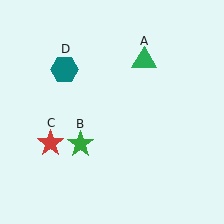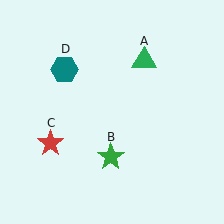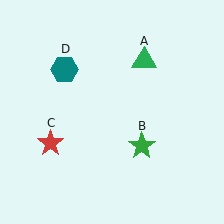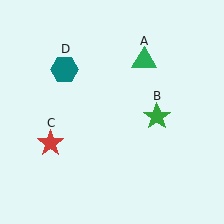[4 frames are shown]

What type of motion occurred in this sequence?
The green star (object B) rotated counterclockwise around the center of the scene.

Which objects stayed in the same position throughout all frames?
Green triangle (object A) and red star (object C) and teal hexagon (object D) remained stationary.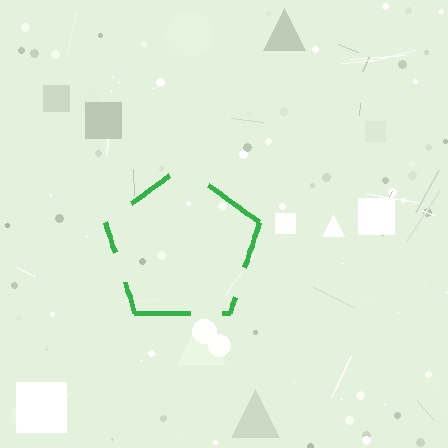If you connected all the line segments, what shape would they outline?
They would outline a pentagon.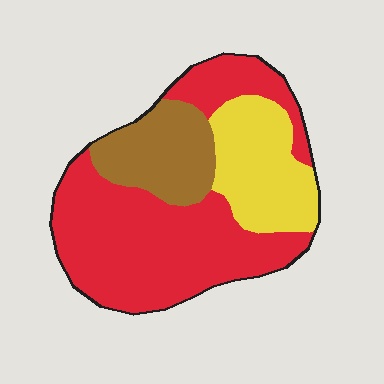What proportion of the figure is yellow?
Yellow takes up about one quarter (1/4) of the figure.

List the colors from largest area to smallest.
From largest to smallest: red, yellow, brown.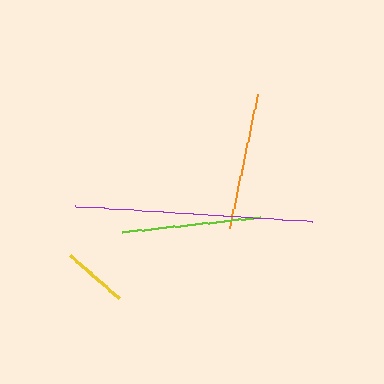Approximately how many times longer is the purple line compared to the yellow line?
The purple line is approximately 3.7 times the length of the yellow line.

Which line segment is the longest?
The purple line is the longest at approximately 238 pixels.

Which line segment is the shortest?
The yellow line is the shortest at approximately 65 pixels.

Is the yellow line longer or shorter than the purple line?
The purple line is longer than the yellow line.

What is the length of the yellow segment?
The yellow segment is approximately 65 pixels long.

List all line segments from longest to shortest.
From longest to shortest: purple, lime, orange, yellow.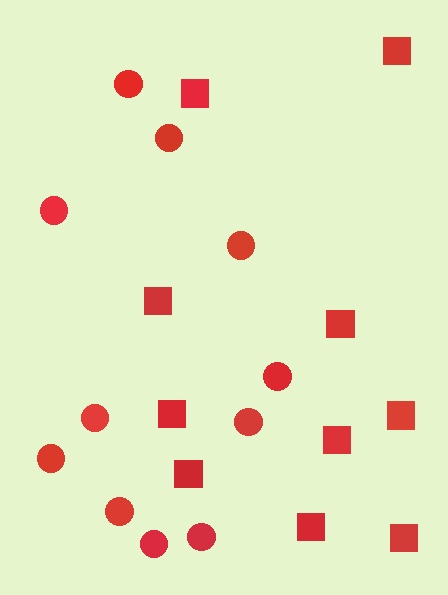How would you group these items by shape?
There are 2 groups: one group of squares (10) and one group of circles (11).